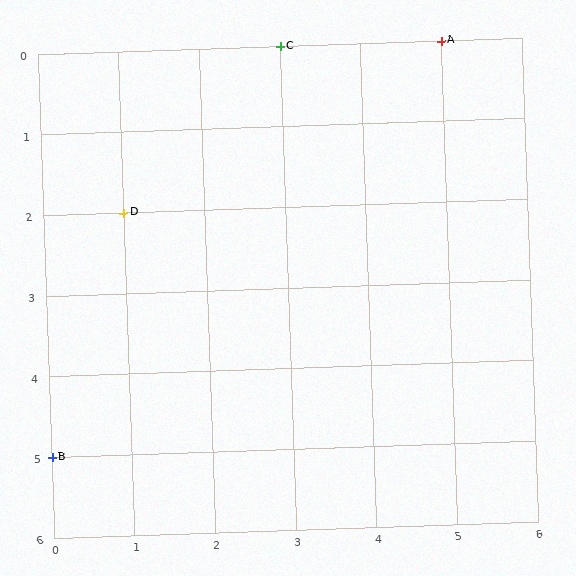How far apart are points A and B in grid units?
Points A and B are 5 columns and 5 rows apart (about 7.1 grid units diagonally).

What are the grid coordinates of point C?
Point C is at grid coordinates (3, 0).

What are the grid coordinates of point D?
Point D is at grid coordinates (1, 2).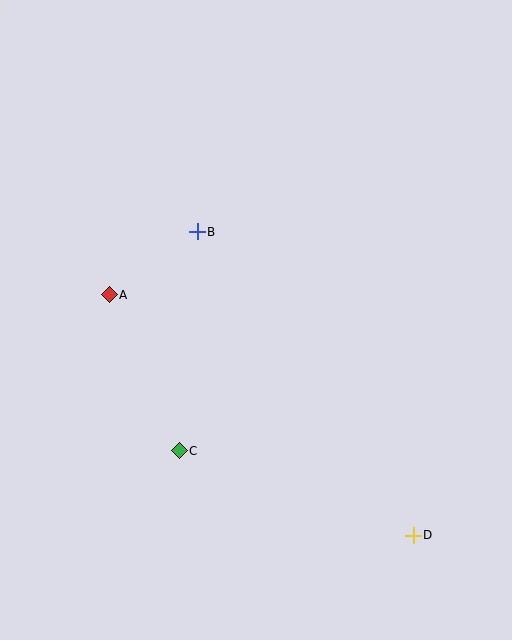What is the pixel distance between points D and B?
The distance between D and B is 373 pixels.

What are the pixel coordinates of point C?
Point C is at (179, 451).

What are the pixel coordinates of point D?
Point D is at (413, 535).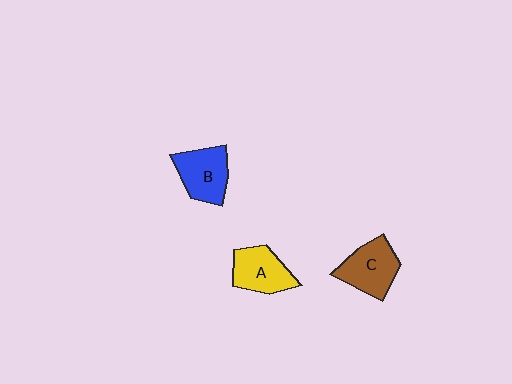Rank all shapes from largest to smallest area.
From largest to smallest: C (brown), B (blue), A (yellow).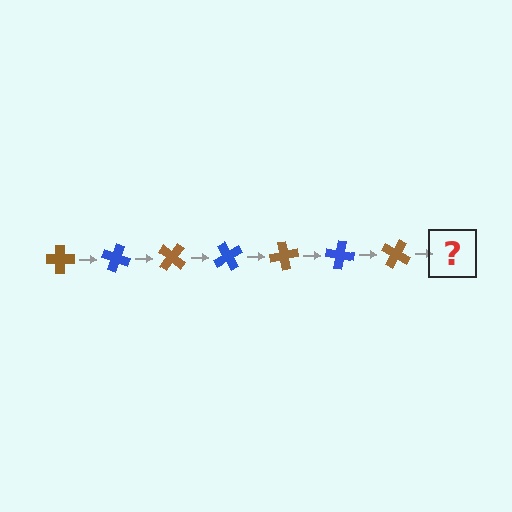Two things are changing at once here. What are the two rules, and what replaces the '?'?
The two rules are that it rotates 20 degrees each step and the color cycles through brown and blue. The '?' should be a blue cross, rotated 140 degrees from the start.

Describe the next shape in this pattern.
It should be a blue cross, rotated 140 degrees from the start.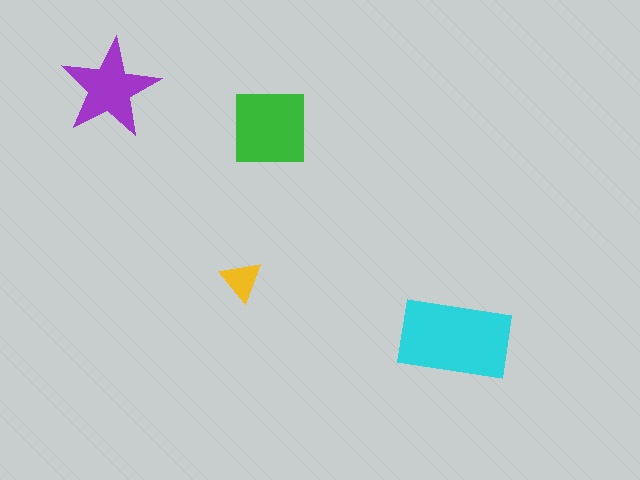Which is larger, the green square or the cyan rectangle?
The cyan rectangle.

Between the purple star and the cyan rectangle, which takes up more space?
The cyan rectangle.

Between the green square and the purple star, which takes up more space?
The green square.